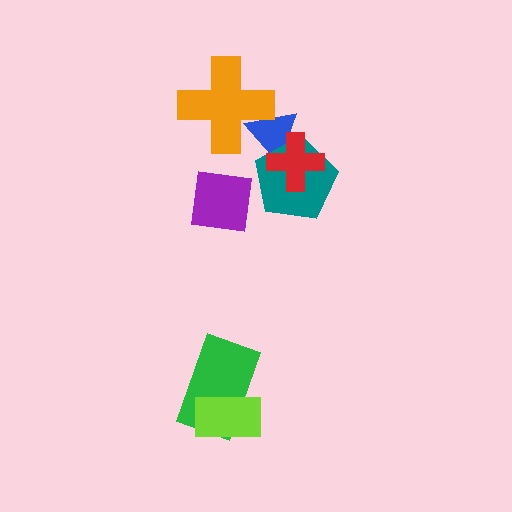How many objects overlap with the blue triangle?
3 objects overlap with the blue triangle.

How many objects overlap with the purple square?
0 objects overlap with the purple square.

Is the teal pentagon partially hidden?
Yes, it is partially covered by another shape.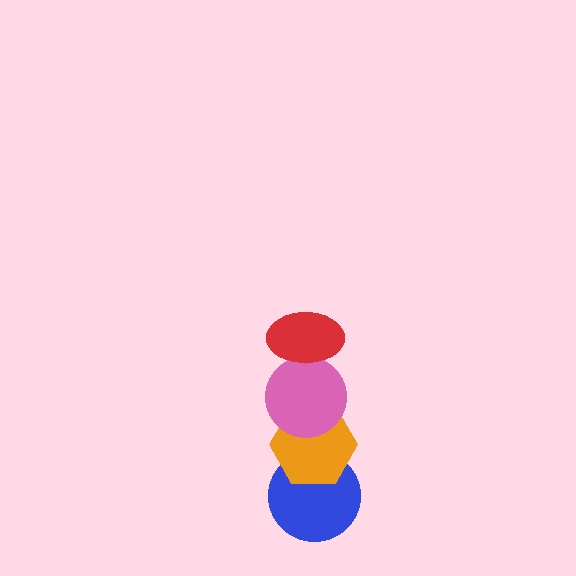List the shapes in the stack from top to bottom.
From top to bottom: the red ellipse, the pink circle, the orange hexagon, the blue circle.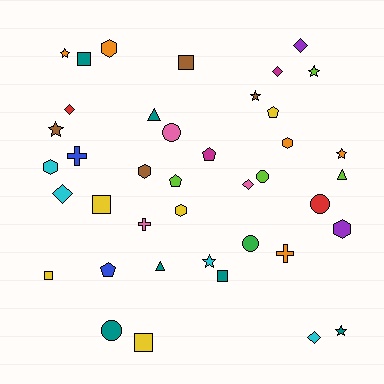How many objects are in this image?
There are 40 objects.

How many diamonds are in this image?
There are 6 diamonds.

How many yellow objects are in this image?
There are 5 yellow objects.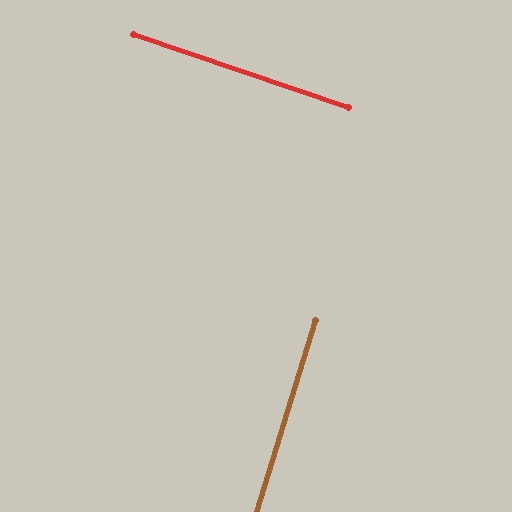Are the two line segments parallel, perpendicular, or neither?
Perpendicular — they meet at approximately 88°.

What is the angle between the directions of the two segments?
Approximately 88 degrees.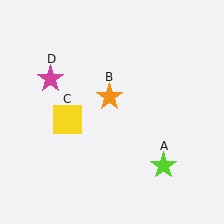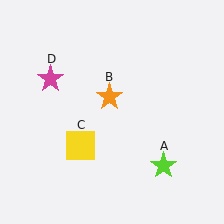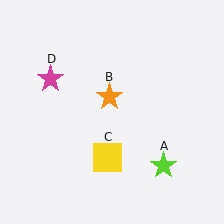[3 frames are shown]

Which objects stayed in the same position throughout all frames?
Lime star (object A) and orange star (object B) and magenta star (object D) remained stationary.